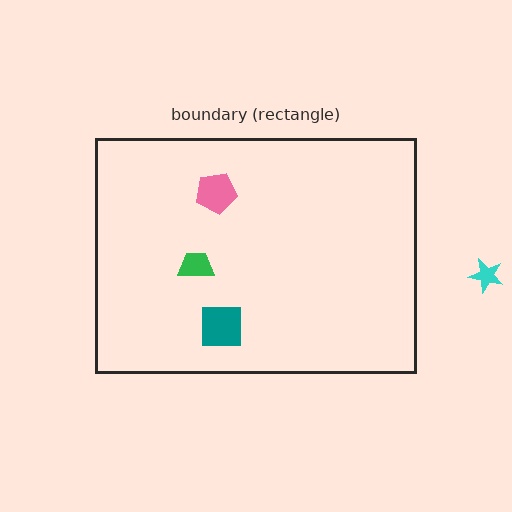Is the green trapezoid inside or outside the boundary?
Inside.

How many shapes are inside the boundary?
3 inside, 1 outside.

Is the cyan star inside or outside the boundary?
Outside.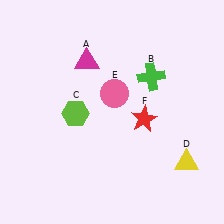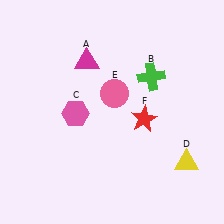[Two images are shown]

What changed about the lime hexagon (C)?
In Image 1, C is lime. In Image 2, it changed to pink.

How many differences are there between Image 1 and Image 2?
There is 1 difference between the two images.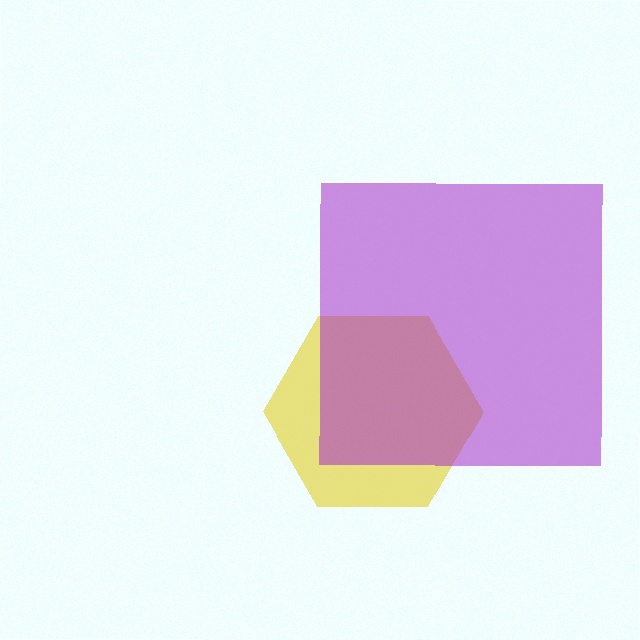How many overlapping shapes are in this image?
There are 2 overlapping shapes in the image.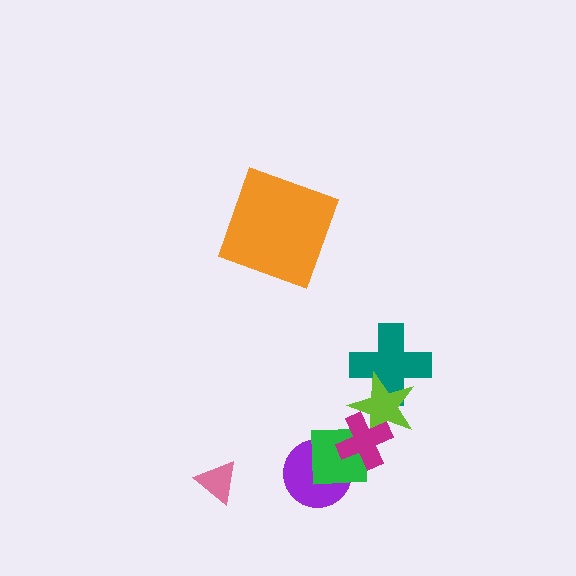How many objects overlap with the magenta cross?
2 objects overlap with the magenta cross.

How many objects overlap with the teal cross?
1 object overlaps with the teal cross.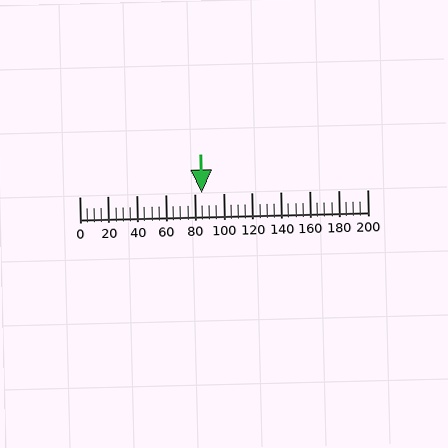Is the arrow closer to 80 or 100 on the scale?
The arrow is closer to 80.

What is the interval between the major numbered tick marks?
The major tick marks are spaced 20 units apart.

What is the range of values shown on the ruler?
The ruler shows values from 0 to 200.